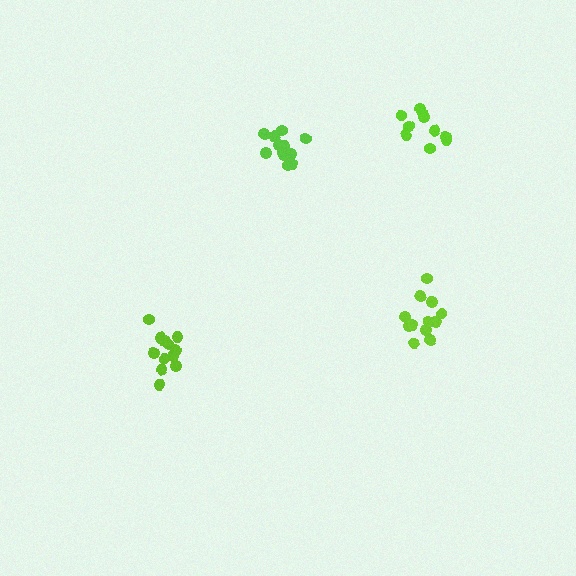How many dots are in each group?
Group 1: 13 dots, Group 2: 12 dots, Group 3: 10 dots, Group 4: 12 dots (47 total).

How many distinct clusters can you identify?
There are 4 distinct clusters.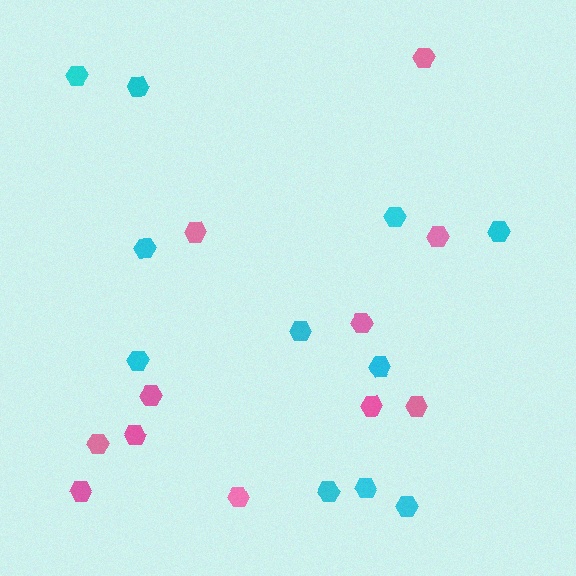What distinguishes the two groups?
There are 2 groups: one group of cyan hexagons (11) and one group of pink hexagons (11).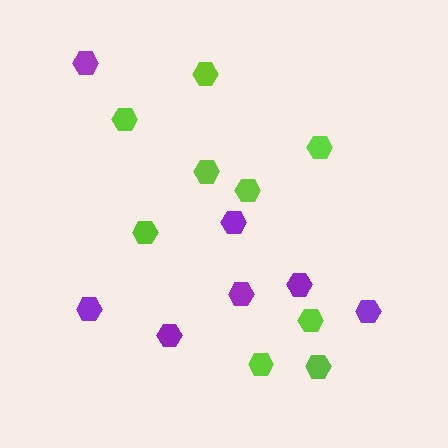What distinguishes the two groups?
There are 2 groups: one group of lime hexagons (9) and one group of purple hexagons (7).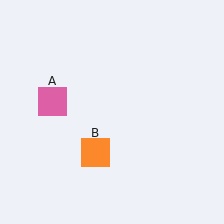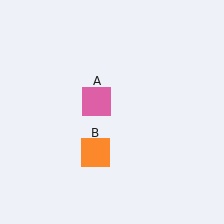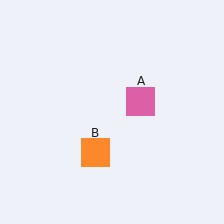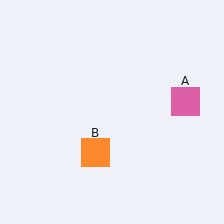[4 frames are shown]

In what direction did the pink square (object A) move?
The pink square (object A) moved right.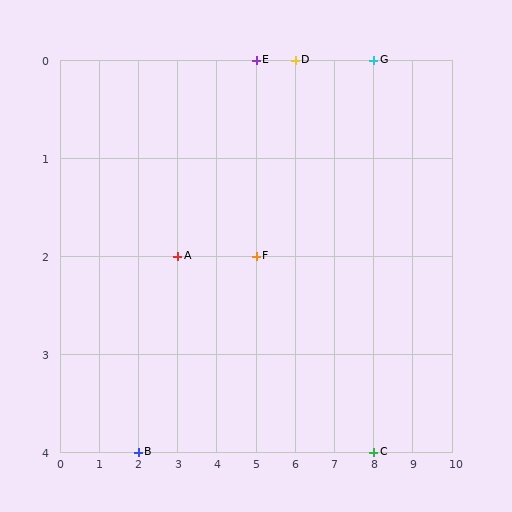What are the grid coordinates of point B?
Point B is at grid coordinates (2, 4).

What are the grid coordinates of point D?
Point D is at grid coordinates (6, 0).